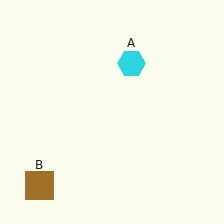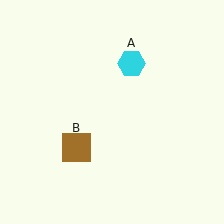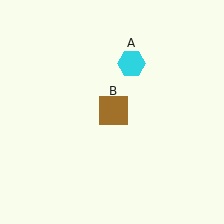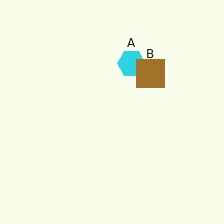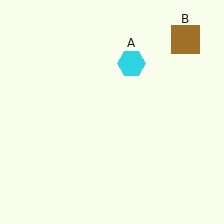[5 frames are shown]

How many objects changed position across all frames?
1 object changed position: brown square (object B).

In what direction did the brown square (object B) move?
The brown square (object B) moved up and to the right.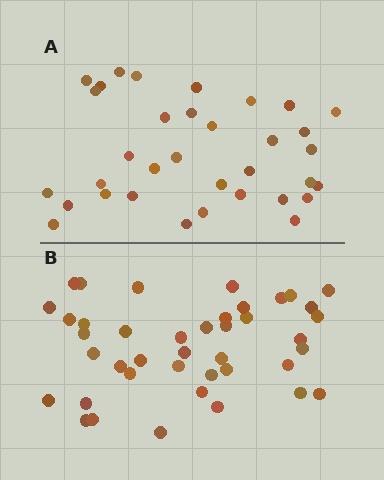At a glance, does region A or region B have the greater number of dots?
Region B (the bottom region) has more dots.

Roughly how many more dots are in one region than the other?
Region B has roughly 8 or so more dots than region A.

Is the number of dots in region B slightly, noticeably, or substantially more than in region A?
Region B has only slightly more — the two regions are fairly close. The ratio is roughly 1.2 to 1.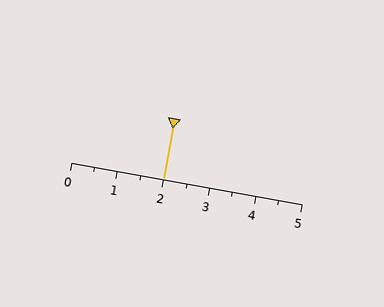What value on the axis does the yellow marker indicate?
The marker indicates approximately 2.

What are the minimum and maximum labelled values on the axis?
The axis runs from 0 to 5.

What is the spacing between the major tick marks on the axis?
The major ticks are spaced 1 apart.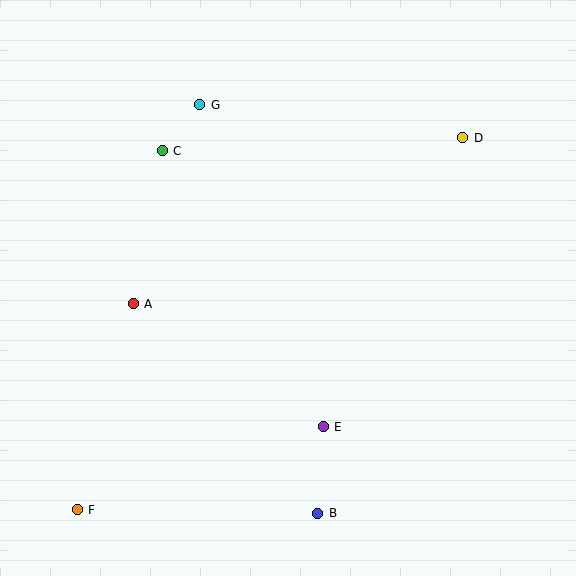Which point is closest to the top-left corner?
Point C is closest to the top-left corner.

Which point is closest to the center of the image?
Point E at (323, 427) is closest to the center.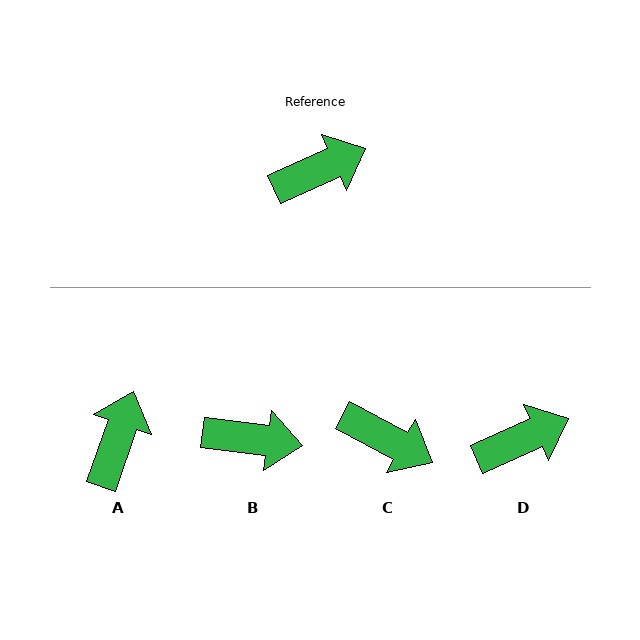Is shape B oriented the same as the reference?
No, it is off by about 32 degrees.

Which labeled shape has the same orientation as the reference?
D.